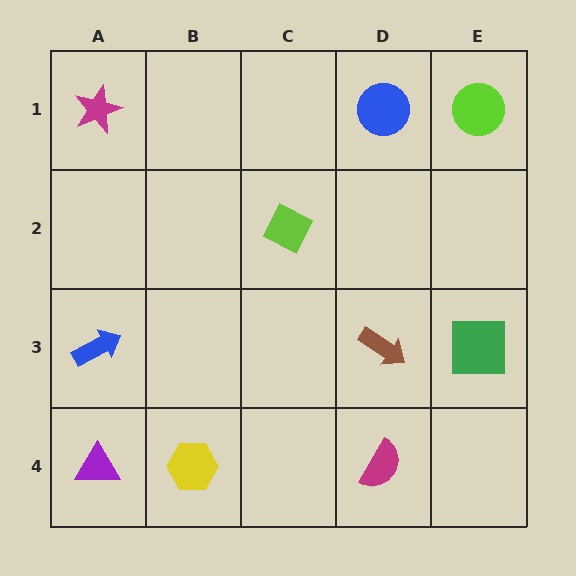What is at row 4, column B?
A yellow hexagon.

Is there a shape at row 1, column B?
No, that cell is empty.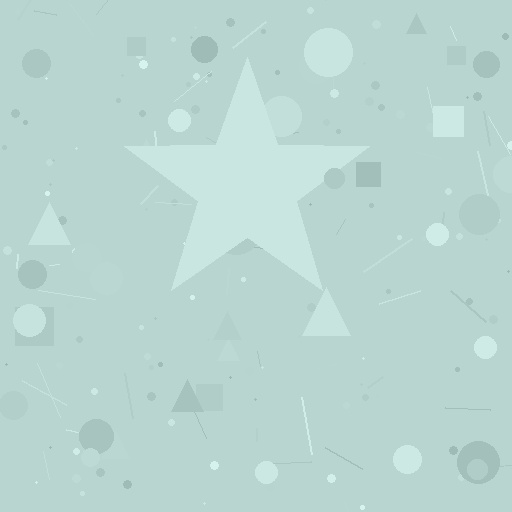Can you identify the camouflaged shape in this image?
The camouflaged shape is a star.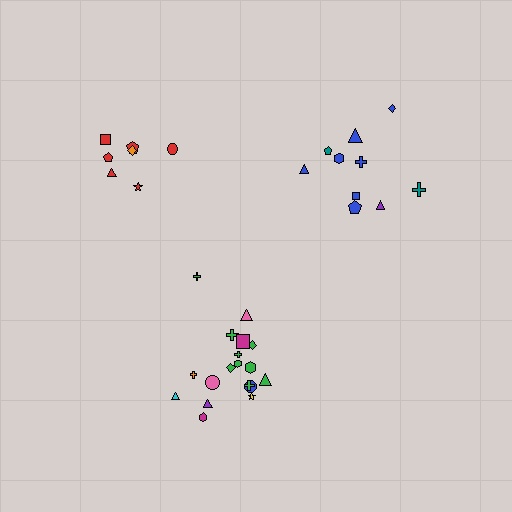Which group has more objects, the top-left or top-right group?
The top-right group.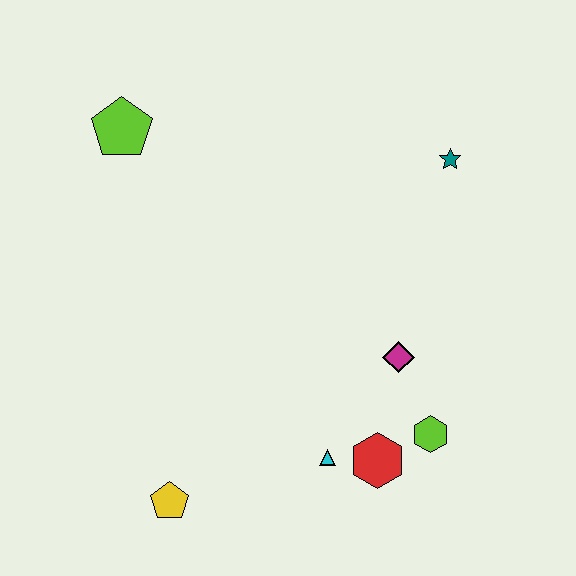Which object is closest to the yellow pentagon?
The cyan triangle is closest to the yellow pentagon.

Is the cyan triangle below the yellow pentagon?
No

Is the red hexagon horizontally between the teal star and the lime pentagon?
Yes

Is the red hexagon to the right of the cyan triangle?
Yes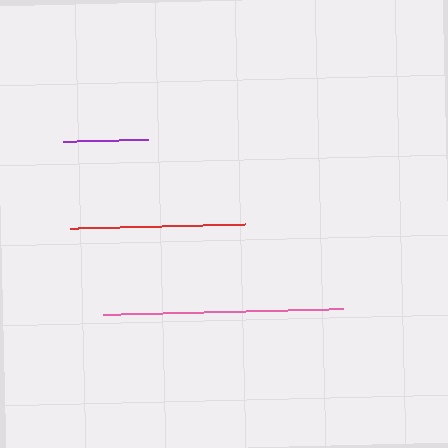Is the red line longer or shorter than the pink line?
The pink line is longer than the red line.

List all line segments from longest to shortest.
From longest to shortest: pink, red, purple.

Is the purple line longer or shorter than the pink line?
The pink line is longer than the purple line.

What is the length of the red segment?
The red segment is approximately 175 pixels long.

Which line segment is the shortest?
The purple line is the shortest at approximately 84 pixels.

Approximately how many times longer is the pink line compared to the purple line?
The pink line is approximately 2.8 times the length of the purple line.